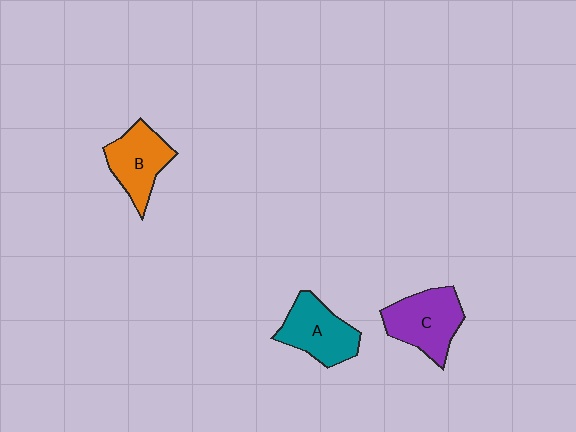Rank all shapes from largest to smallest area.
From largest to smallest: C (purple), A (teal), B (orange).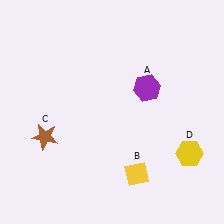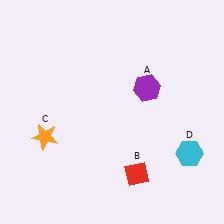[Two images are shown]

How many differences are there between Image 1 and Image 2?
There are 3 differences between the two images.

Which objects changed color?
B changed from yellow to red. C changed from brown to orange. D changed from yellow to cyan.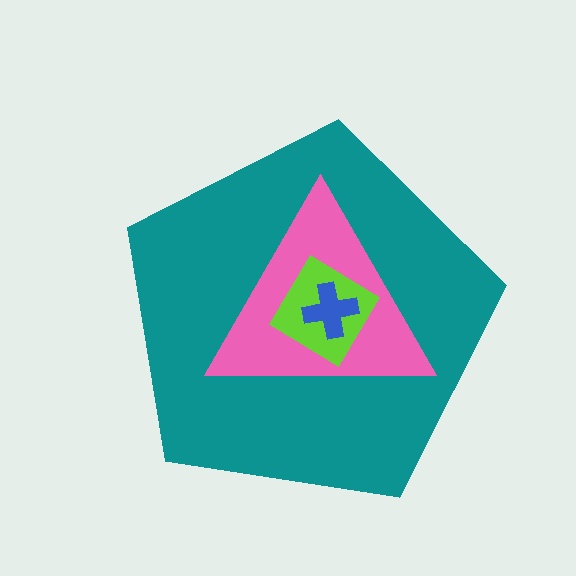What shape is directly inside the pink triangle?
The lime diamond.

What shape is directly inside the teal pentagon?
The pink triangle.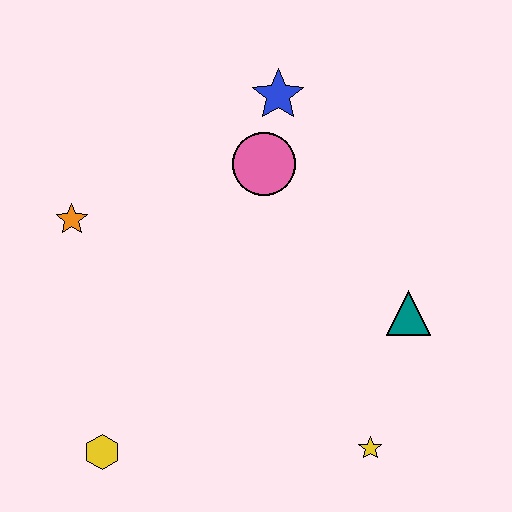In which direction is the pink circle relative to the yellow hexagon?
The pink circle is above the yellow hexagon.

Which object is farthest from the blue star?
The yellow hexagon is farthest from the blue star.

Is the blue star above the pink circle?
Yes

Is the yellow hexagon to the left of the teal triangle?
Yes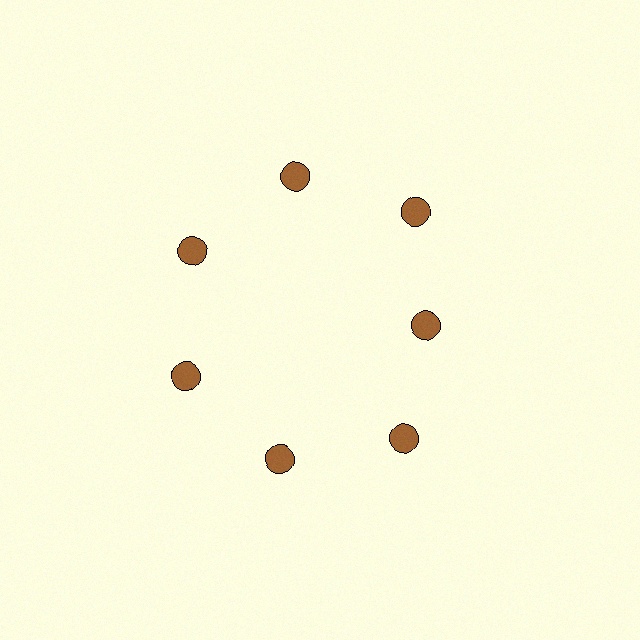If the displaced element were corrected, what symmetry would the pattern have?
It would have 7-fold rotational symmetry — the pattern would map onto itself every 51 degrees.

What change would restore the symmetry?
The symmetry would be restored by moving it outward, back onto the ring so that all 7 circles sit at equal angles and equal distance from the center.